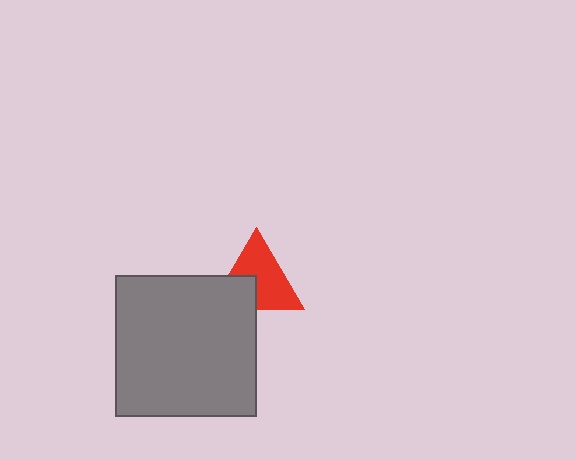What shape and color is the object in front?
The object in front is a gray square.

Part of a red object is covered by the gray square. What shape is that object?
It is a triangle.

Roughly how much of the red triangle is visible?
Most of it is visible (roughly 67%).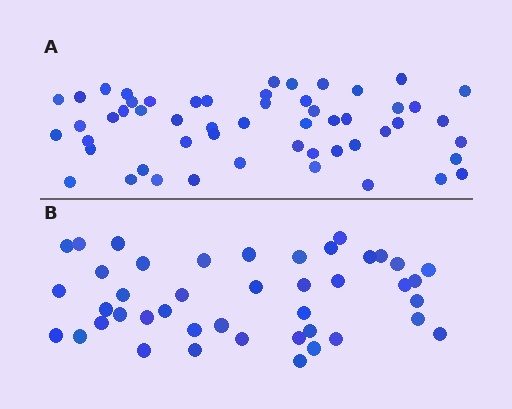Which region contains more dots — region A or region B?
Region A (the top region) has more dots.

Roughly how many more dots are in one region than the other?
Region A has roughly 12 or so more dots than region B.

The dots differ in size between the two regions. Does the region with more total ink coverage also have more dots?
No. Region B has more total ink coverage because its dots are larger, but region A actually contains more individual dots. Total area can be misleading — the number of items is what matters here.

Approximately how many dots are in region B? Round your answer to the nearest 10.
About 40 dots. (The exact count is 43, which rounds to 40.)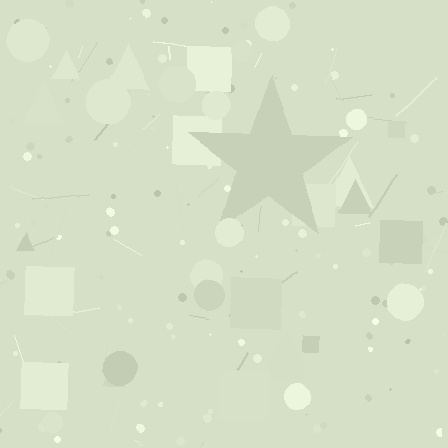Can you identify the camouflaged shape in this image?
The camouflaged shape is a star.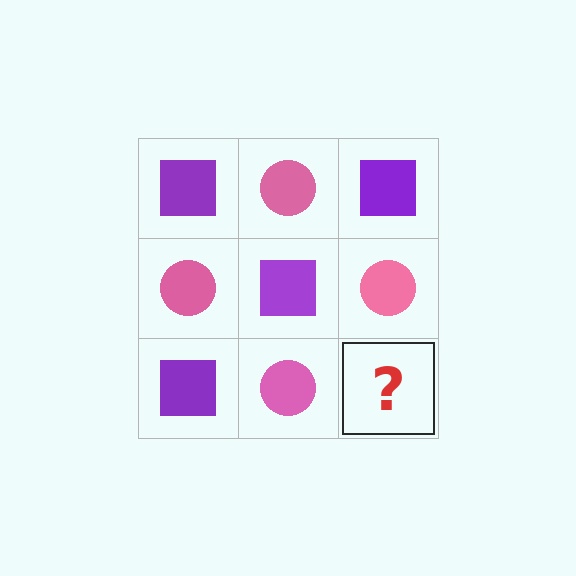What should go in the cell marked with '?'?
The missing cell should contain a purple square.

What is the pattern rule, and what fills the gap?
The rule is that it alternates purple square and pink circle in a checkerboard pattern. The gap should be filled with a purple square.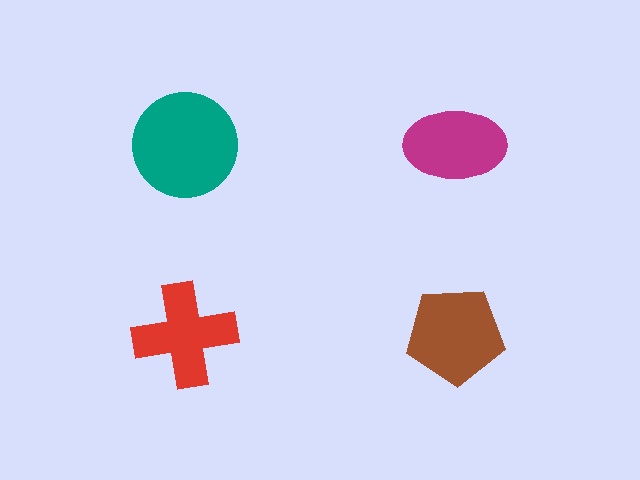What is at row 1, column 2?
A magenta ellipse.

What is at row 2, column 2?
A brown pentagon.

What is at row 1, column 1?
A teal circle.